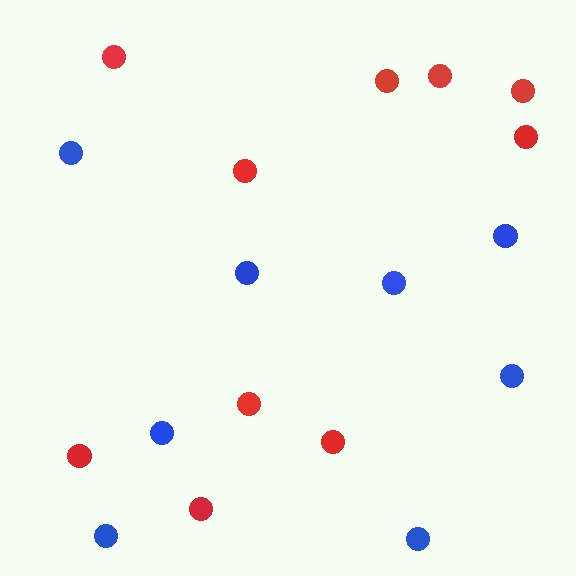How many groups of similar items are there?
There are 2 groups: one group of red circles (10) and one group of blue circles (8).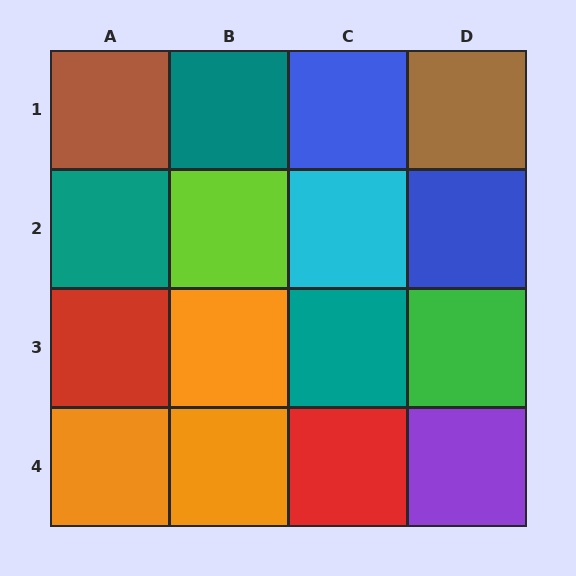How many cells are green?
1 cell is green.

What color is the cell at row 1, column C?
Blue.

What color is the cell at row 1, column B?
Teal.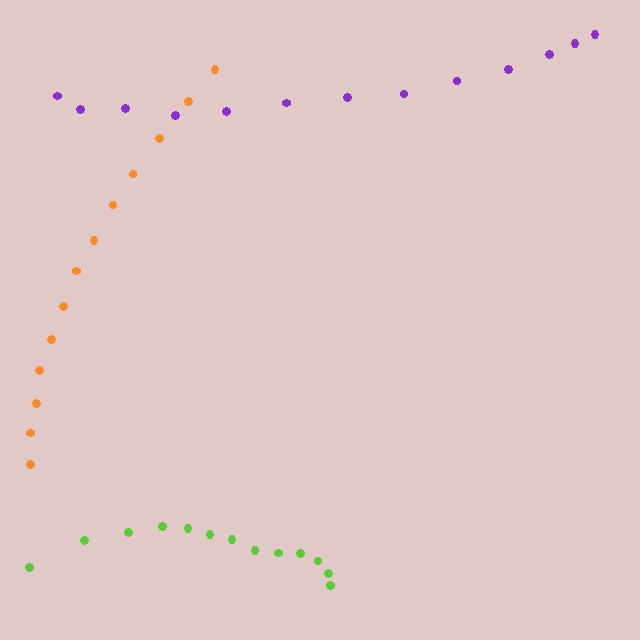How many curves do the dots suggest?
There are 3 distinct paths.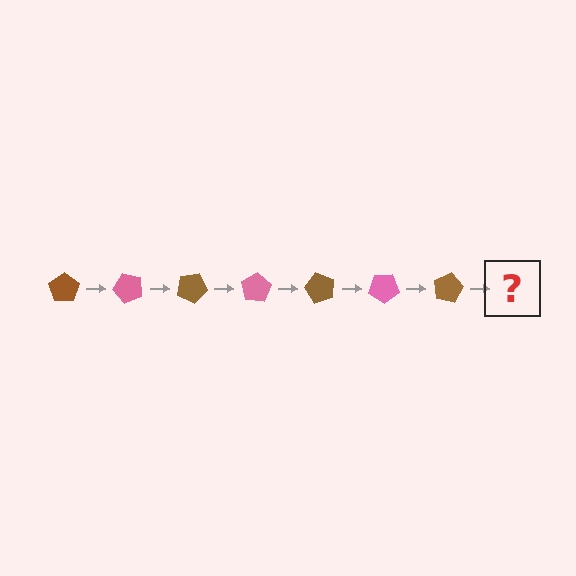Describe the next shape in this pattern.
It should be a pink pentagon, rotated 350 degrees from the start.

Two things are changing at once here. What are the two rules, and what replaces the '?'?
The two rules are that it rotates 50 degrees each step and the color cycles through brown and pink. The '?' should be a pink pentagon, rotated 350 degrees from the start.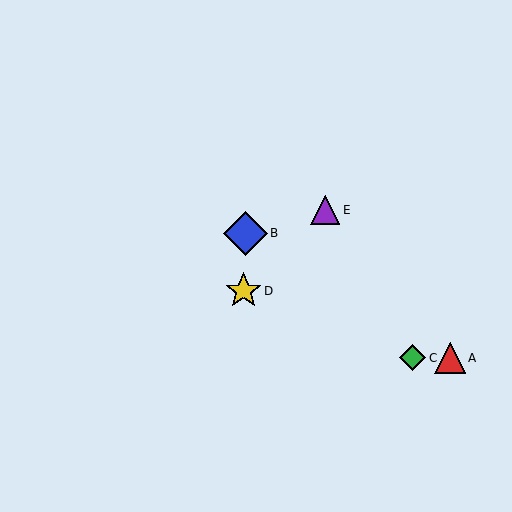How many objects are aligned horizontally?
2 objects (A, C) are aligned horizontally.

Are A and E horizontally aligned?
No, A is at y≈358 and E is at y≈210.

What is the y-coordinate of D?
Object D is at y≈291.